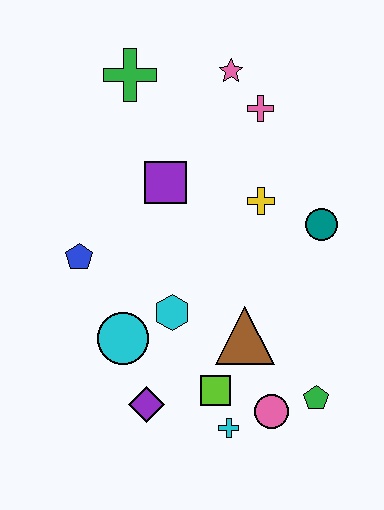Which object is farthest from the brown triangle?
The green cross is farthest from the brown triangle.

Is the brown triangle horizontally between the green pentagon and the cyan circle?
Yes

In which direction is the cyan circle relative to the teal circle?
The cyan circle is to the left of the teal circle.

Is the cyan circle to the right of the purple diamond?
No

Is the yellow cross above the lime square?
Yes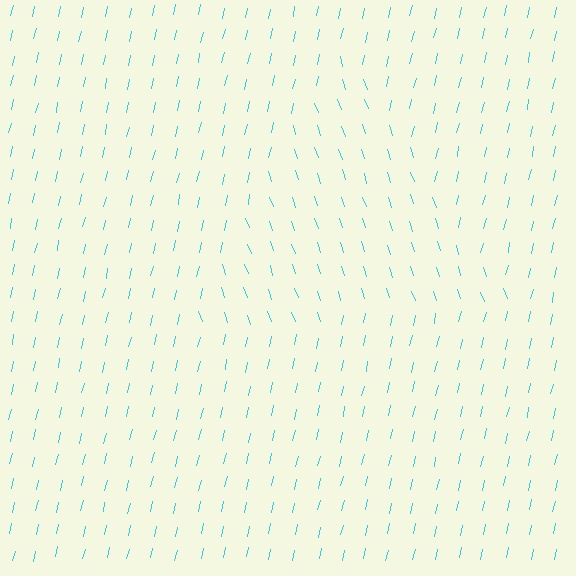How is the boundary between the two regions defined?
The boundary is defined purely by a change in line orientation (approximately 32 degrees difference). All lines are the same color and thickness.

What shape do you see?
I see a triangle.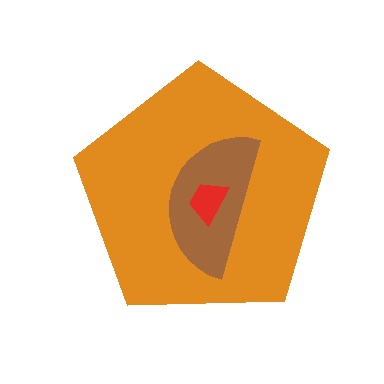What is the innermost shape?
The red trapezoid.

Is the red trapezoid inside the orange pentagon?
Yes.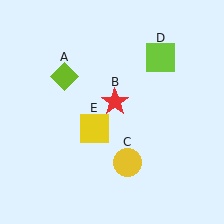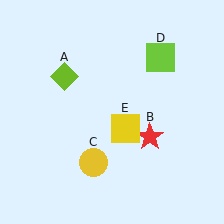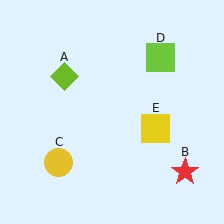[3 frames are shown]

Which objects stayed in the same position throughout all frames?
Lime diamond (object A) and lime square (object D) remained stationary.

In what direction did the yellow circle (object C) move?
The yellow circle (object C) moved left.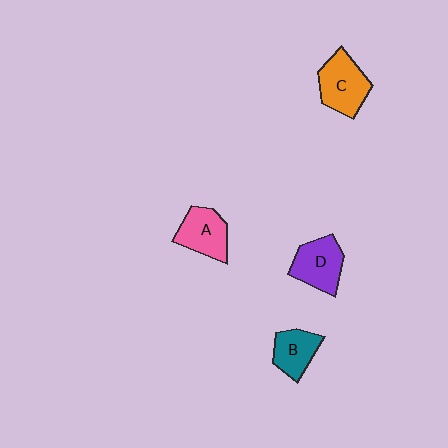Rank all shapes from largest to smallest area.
From largest to smallest: C (orange), D (purple), A (pink), B (teal).